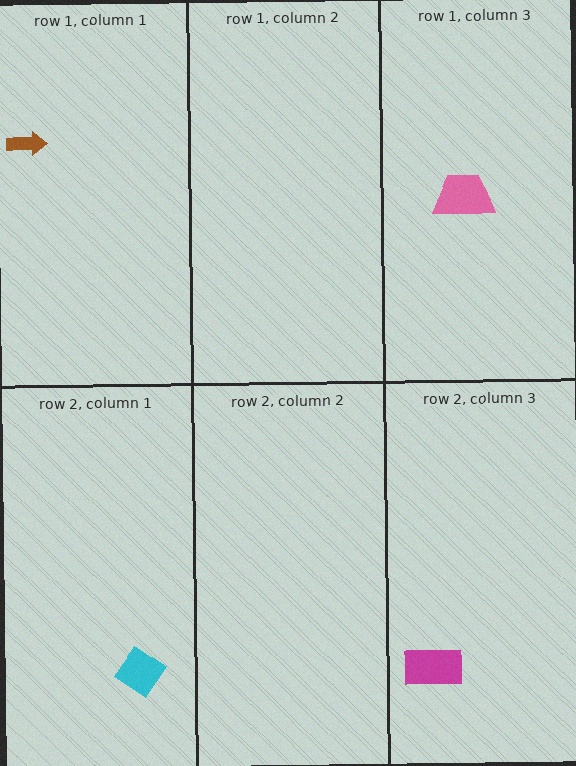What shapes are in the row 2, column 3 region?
The magenta rectangle.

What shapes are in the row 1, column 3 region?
The pink trapezoid.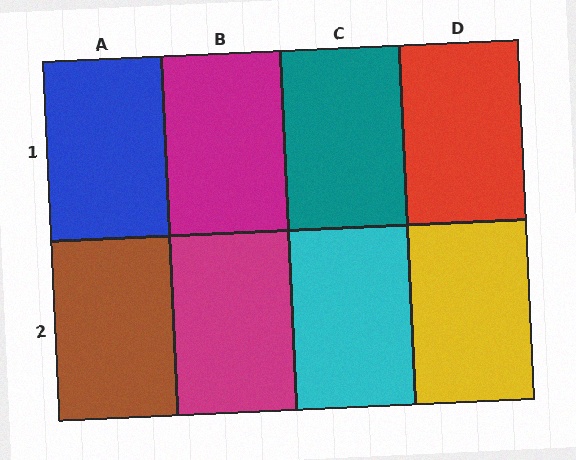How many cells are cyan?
1 cell is cyan.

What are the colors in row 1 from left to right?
Blue, magenta, teal, red.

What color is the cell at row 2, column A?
Brown.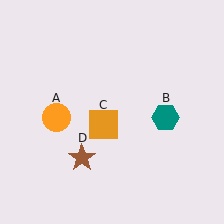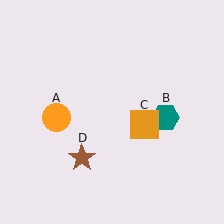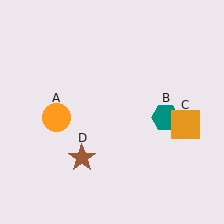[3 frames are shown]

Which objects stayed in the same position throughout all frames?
Orange circle (object A) and teal hexagon (object B) and brown star (object D) remained stationary.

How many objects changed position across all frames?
1 object changed position: orange square (object C).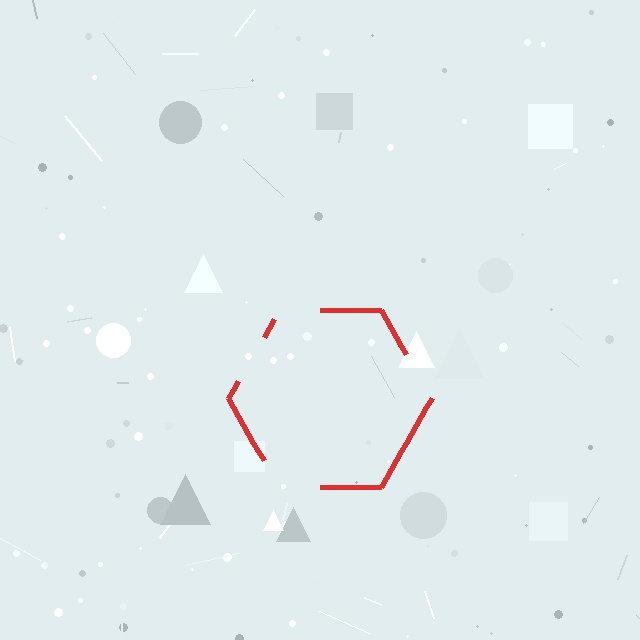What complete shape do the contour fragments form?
The contour fragments form a hexagon.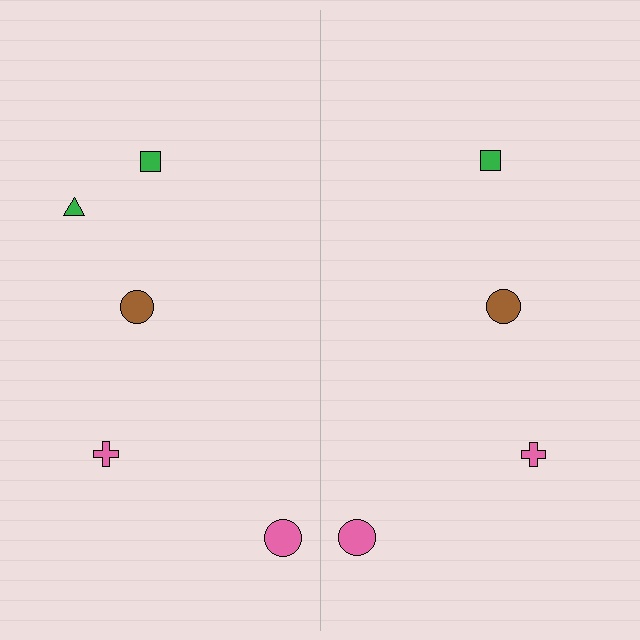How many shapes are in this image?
There are 9 shapes in this image.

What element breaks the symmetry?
A green triangle is missing from the right side.